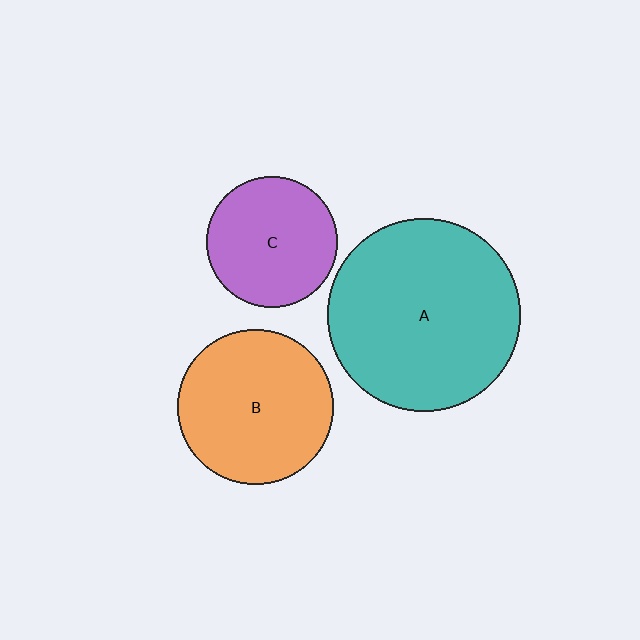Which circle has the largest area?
Circle A (teal).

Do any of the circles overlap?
No, none of the circles overlap.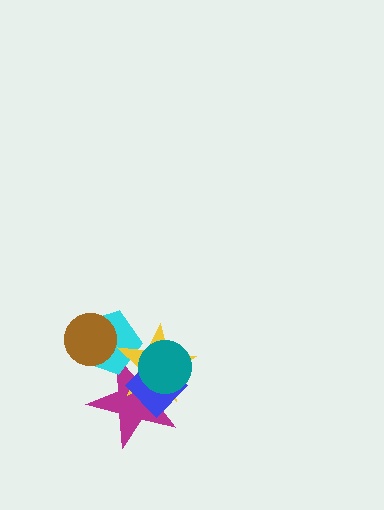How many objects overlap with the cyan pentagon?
3 objects overlap with the cyan pentagon.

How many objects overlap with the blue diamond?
3 objects overlap with the blue diamond.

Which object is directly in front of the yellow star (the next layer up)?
The blue diamond is directly in front of the yellow star.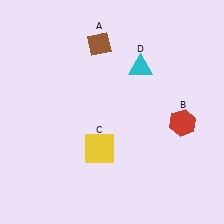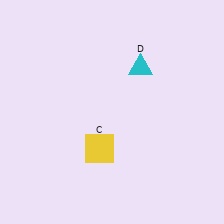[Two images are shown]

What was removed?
The brown diamond (A), the red hexagon (B) were removed in Image 2.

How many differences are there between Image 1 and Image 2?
There are 2 differences between the two images.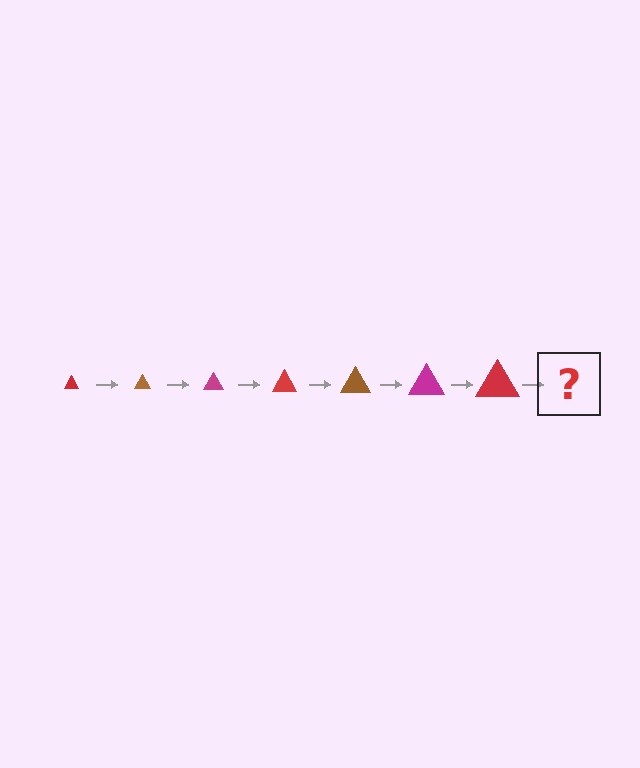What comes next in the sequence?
The next element should be a brown triangle, larger than the previous one.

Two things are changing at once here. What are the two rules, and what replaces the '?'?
The two rules are that the triangle grows larger each step and the color cycles through red, brown, and magenta. The '?' should be a brown triangle, larger than the previous one.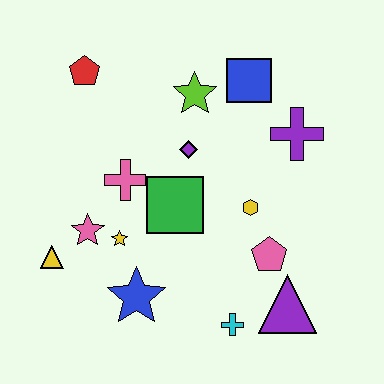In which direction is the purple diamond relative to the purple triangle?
The purple diamond is above the purple triangle.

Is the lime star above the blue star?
Yes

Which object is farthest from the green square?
The red pentagon is farthest from the green square.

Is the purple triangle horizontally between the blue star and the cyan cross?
No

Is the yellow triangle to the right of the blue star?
No